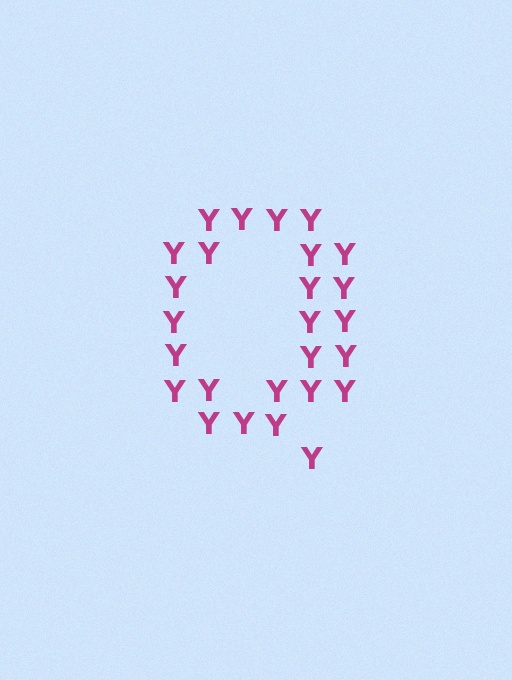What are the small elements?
The small elements are letter Y's.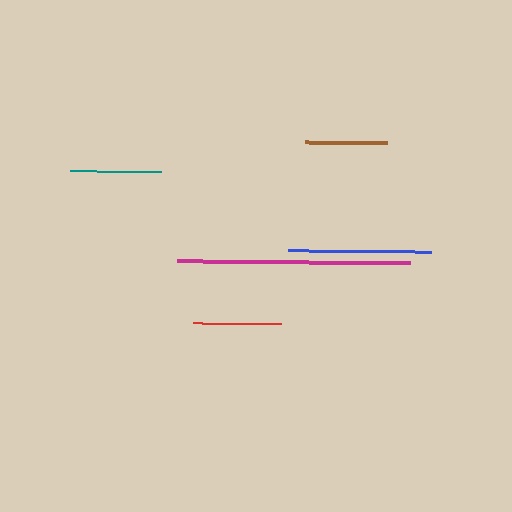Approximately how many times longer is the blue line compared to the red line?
The blue line is approximately 1.6 times the length of the red line.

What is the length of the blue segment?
The blue segment is approximately 143 pixels long.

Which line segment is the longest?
The magenta line is the longest at approximately 233 pixels.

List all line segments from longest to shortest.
From longest to shortest: magenta, blue, teal, red, brown.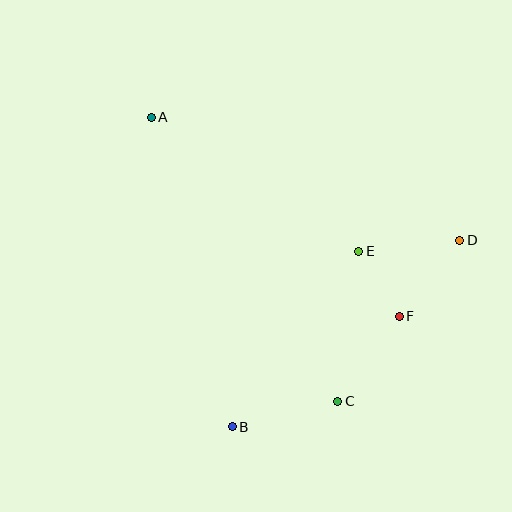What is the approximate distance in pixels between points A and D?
The distance between A and D is approximately 332 pixels.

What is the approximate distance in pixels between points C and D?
The distance between C and D is approximately 202 pixels.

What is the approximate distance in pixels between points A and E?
The distance between A and E is approximately 247 pixels.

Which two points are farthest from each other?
Points A and C are farthest from each other.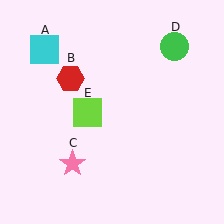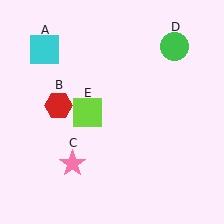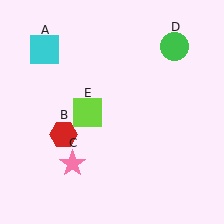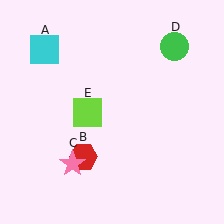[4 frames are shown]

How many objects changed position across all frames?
1 object changed position: red hexagon (object B).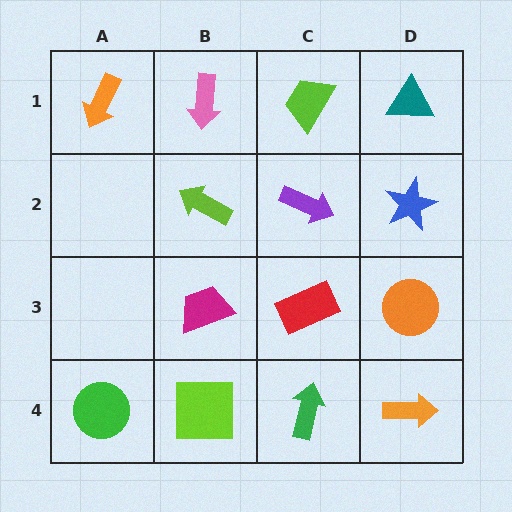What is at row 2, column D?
A blue star.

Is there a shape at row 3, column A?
No, that cell is empty.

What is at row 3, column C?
A red rectangle.